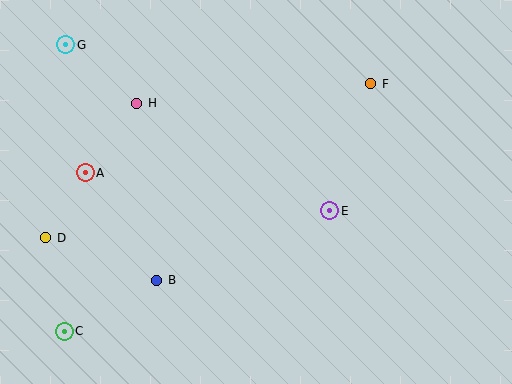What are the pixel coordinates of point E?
Point E is at (330, 211).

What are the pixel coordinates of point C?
Point C is at (64, 331).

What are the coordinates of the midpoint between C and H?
The midpoint between C and H is at (100, 217).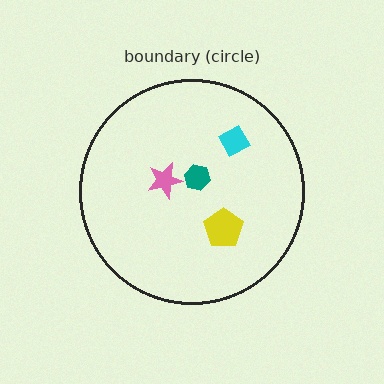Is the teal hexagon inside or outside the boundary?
Inside.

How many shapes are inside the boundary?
4 inside, 0 outside.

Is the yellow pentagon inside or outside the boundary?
Inside.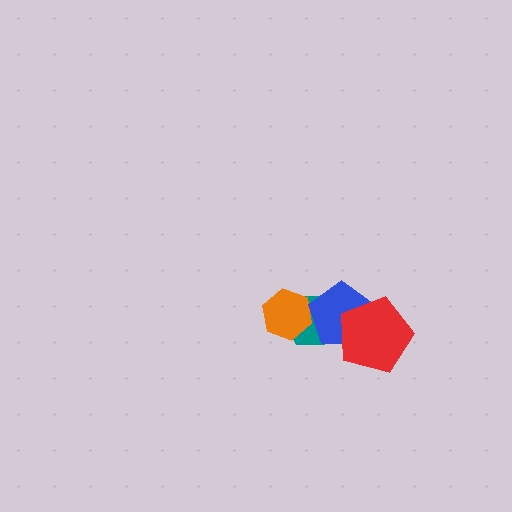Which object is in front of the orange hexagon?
The blue pentagon is in front of the orange hexagon.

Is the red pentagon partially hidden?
No, no other shape covers it.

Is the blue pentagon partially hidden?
Yes, it is partially covered by another shape.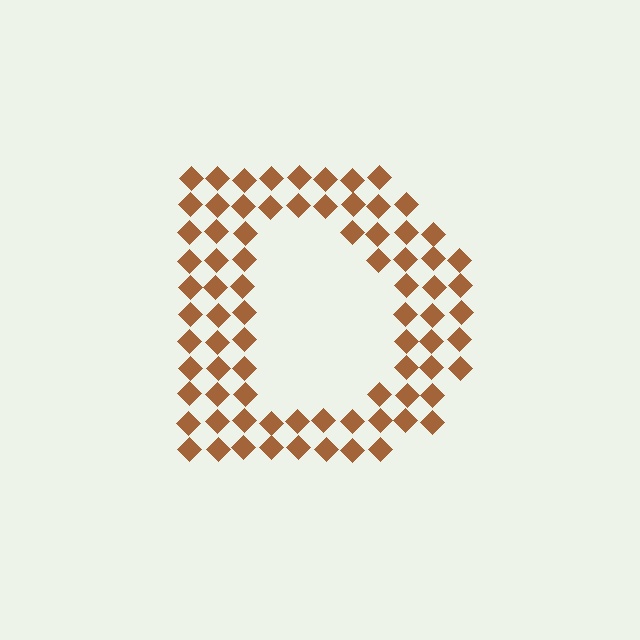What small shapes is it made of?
It is made of small diamonds.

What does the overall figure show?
The overall figure shows the letter D.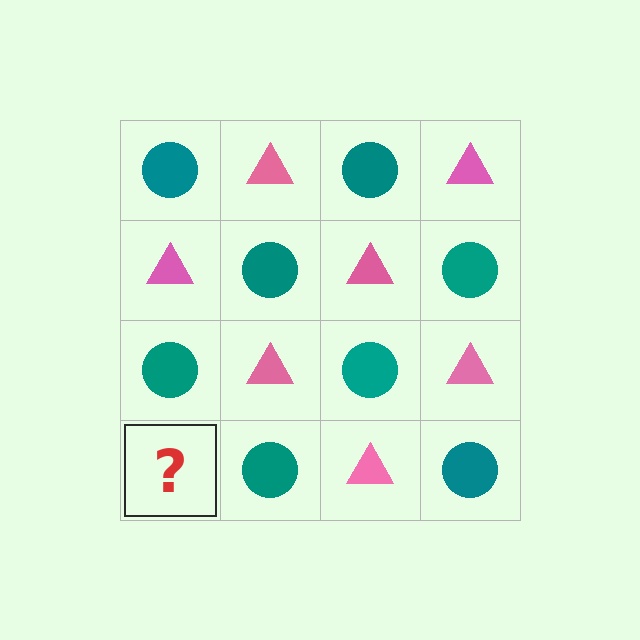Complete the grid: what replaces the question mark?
The question mark should be replaced with a pink triangle.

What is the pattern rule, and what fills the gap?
The rule is that it alternates teal circle and pink triangle in a checkerboard pattern. The gap should be filled with a pink triangle.